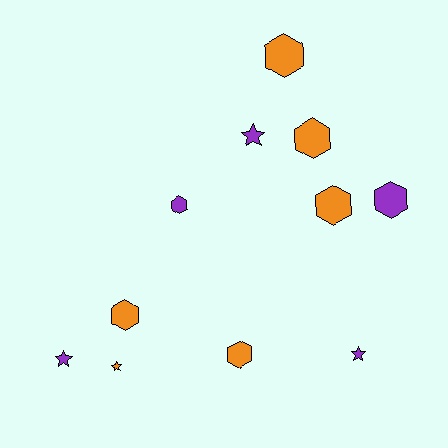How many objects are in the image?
There are 11 objects.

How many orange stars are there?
There is 1 orange star.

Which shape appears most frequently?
Hexagon, with 7 objects.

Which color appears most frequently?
Orange, with 6 objects.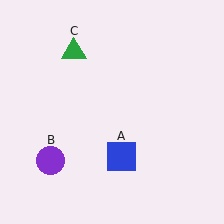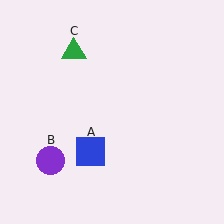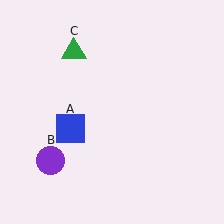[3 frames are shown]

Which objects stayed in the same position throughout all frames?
Purple circle (object B) and green triangle (object C) remained stationary.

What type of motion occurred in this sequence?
The blue square (object A) rotated clockwise around the center of the scene.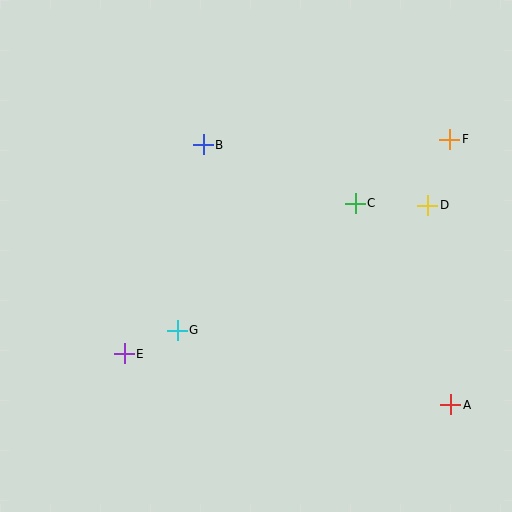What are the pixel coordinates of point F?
Point F is at (450, 139).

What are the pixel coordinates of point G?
Point G is at (177, 330).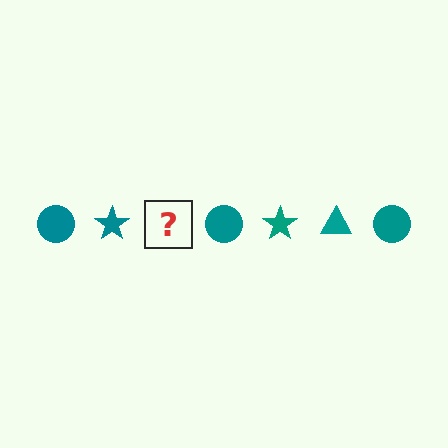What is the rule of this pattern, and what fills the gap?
The rule is that the pattern cycles through circle, star, triangle shapes in teal. The gap should be filled with a teal triangle.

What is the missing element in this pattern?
The missing element is a teal triangle.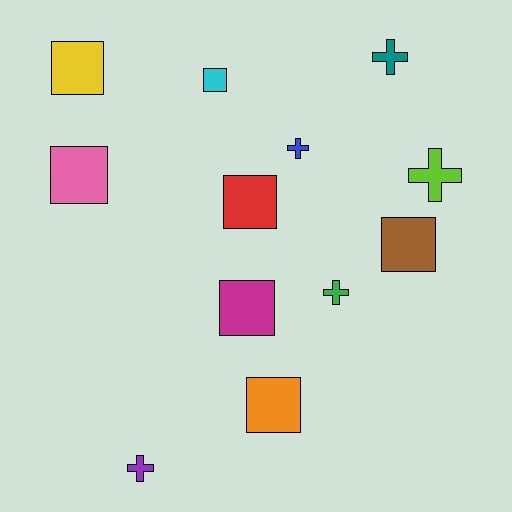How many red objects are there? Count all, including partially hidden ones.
There is 1 red object.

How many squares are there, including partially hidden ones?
There are 7 squares.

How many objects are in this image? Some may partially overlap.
There are 12 objects.